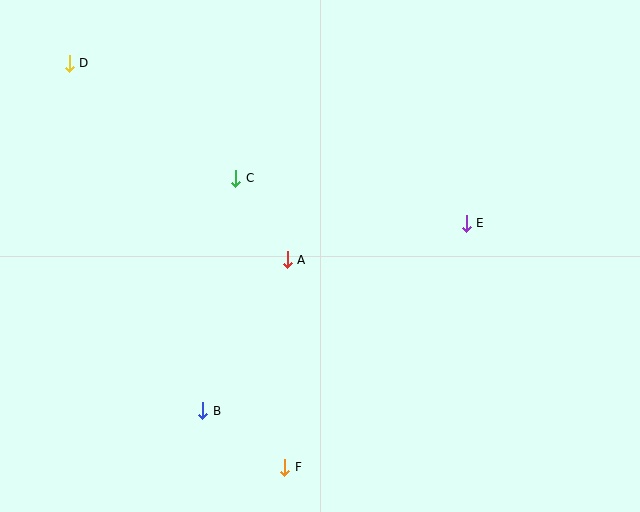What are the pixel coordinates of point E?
Point E is at (466, 223).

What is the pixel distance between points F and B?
The distance between F and B is 100 pixels.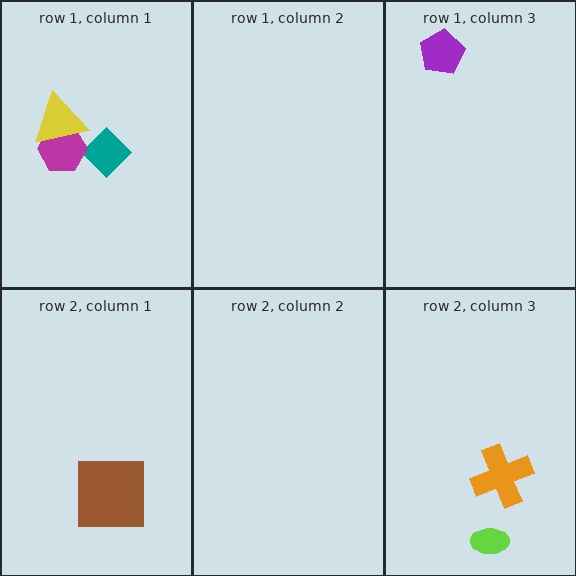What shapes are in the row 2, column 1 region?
The brown square.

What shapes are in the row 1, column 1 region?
The teal diamond, the magenta hexagon, the yellow triangle.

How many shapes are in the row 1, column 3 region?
1.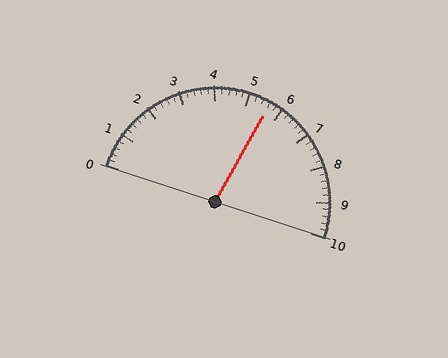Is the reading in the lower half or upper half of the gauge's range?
The reading is in the upper half of the range (0 to 10).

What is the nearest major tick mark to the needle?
The nearest major tick mark is 6.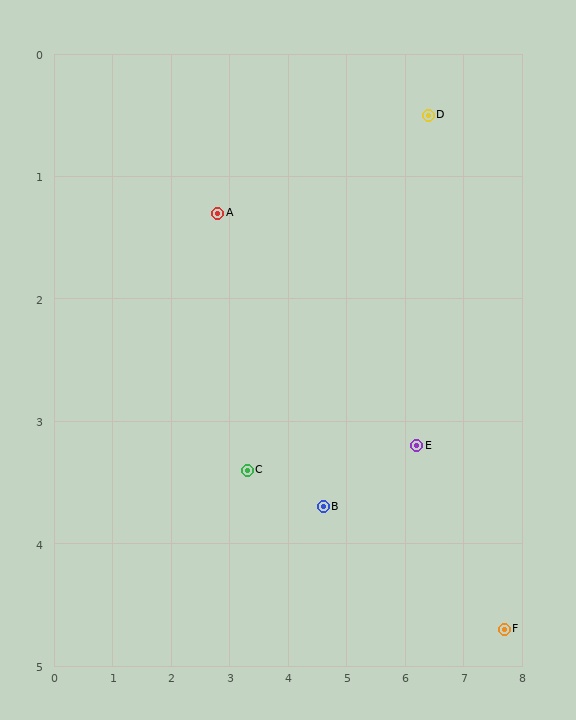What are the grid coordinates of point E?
Point E is at approximately (6.2, 3.2).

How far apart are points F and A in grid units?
Points F and A are about 6.0 grid units apart.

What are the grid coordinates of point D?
Point D is at approximately (6.4, 0.5).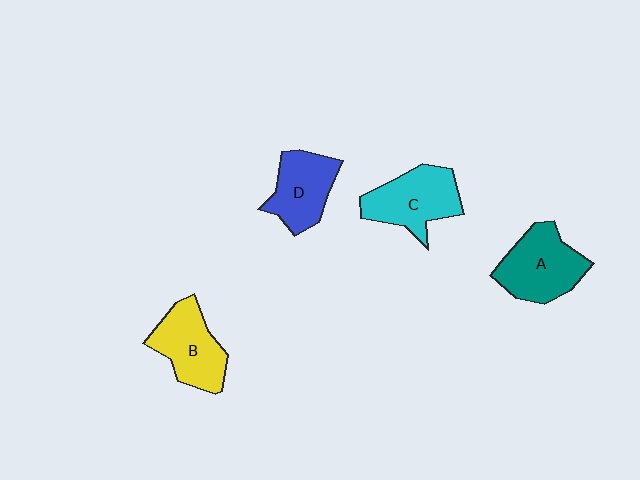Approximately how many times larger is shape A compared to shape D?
Approximately 1.2 times.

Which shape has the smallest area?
Shape D (blue).